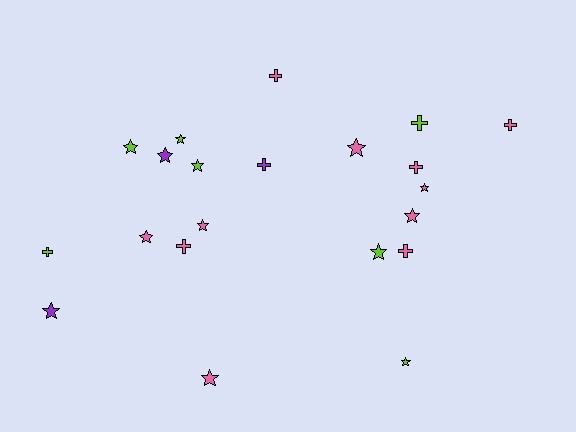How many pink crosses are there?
There are 5 pink crosses.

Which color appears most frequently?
Pink, with 11 objects.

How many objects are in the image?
There are 21 objects.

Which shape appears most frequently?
Star, with 13 objects.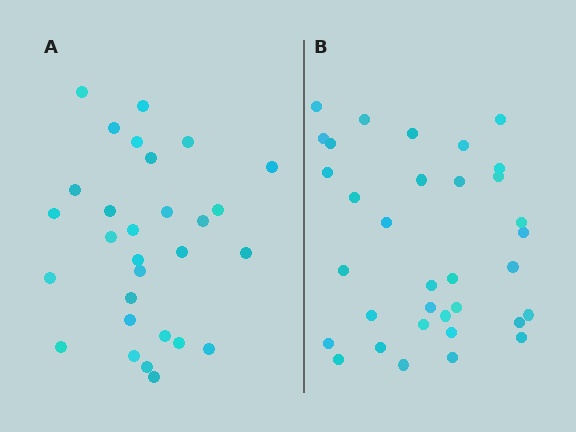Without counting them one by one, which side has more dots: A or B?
Region B (the right region) has more dots.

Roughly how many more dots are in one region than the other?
Region B has about 5 more dots than region A.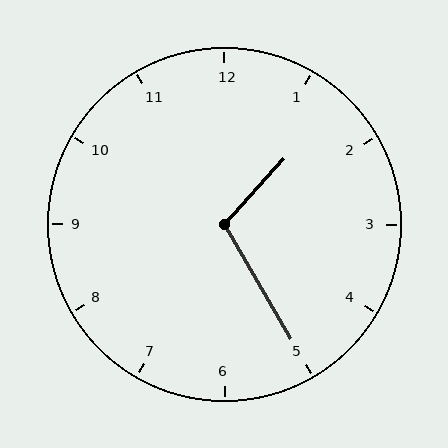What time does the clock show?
1:25.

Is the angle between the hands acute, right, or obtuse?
It is obtuse.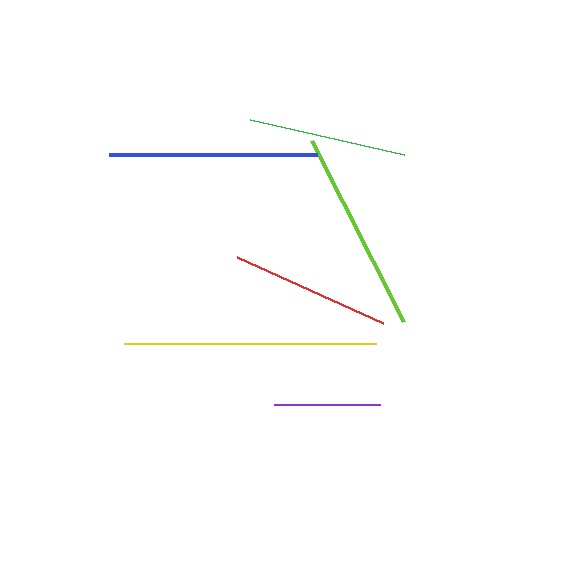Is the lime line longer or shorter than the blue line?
The blue line is longer than the lime line.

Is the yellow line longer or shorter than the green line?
The yellow line is longer than the green line.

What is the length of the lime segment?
The lime segment is approximately 203 pixels long.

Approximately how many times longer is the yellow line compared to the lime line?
The yellow line is approximately 1.2 times the length of the lime line.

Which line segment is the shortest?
The purple line is the shortest at approximately 106 pixels.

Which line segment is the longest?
The yellow line is the longest at approximately 252 pixels.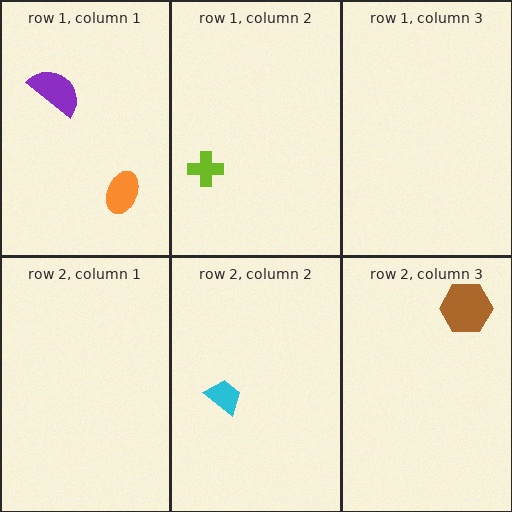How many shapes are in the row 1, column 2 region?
1.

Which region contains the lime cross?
The row 1, column 2 region.